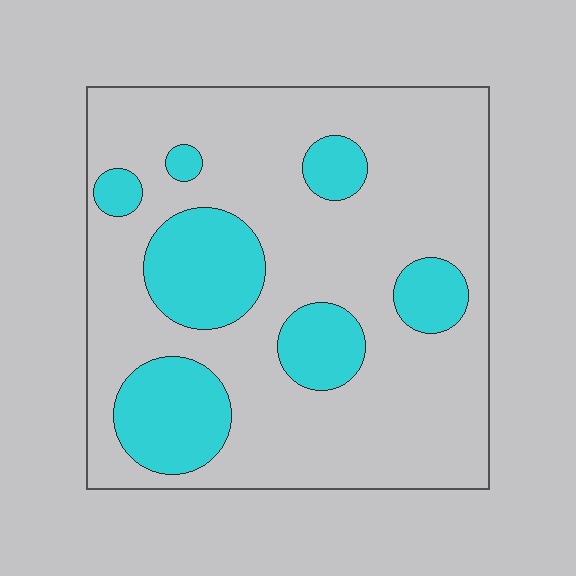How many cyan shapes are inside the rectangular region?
7.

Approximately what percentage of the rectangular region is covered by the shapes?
Approximately 25%.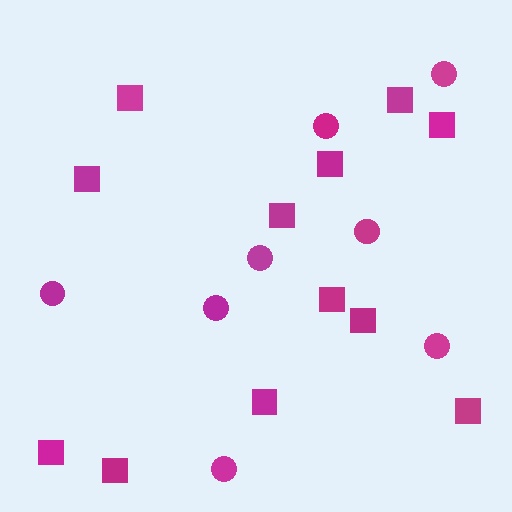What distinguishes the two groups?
There are 2 groups: one group of circles (8) and one group of squares (12).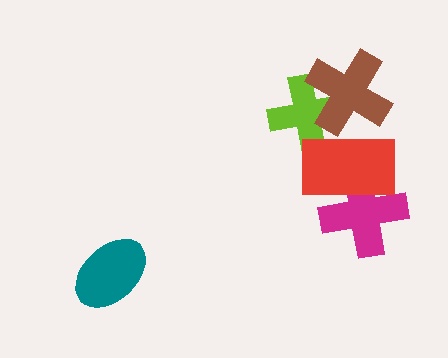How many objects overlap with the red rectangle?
3 objects overlap with the red rectangle.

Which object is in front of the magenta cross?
The red rectangle is in front of the magenta cross.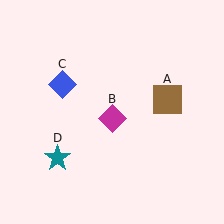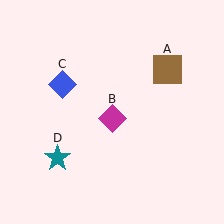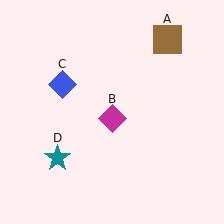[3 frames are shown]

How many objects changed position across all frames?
1 object changed position: brown square (object A).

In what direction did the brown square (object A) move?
The brown square (object A) moved up.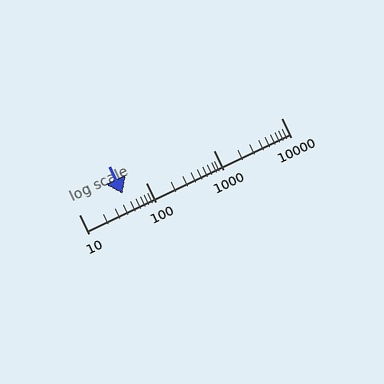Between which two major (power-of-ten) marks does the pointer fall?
The pointer is between 10 and 100.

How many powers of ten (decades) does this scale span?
The scale spans 3 decades, from 10 to 10000.